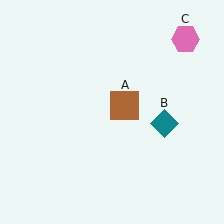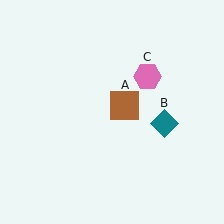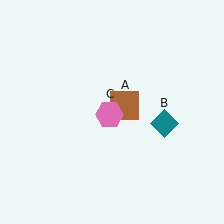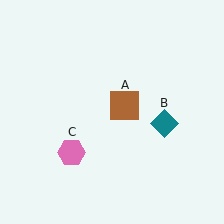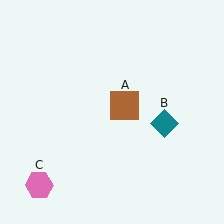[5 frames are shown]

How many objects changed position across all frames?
1 object changed position: pink hexagon (object C).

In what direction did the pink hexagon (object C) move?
The pink hexagon (object C) moved down and to the left.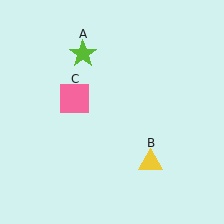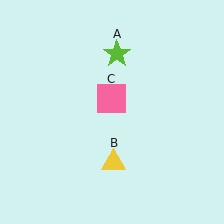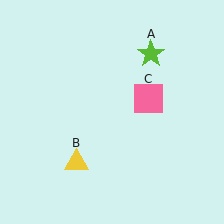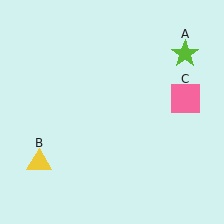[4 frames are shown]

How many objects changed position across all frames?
3 objects changed position: lime star (object A), yellow triangle (object B), pink square (object C).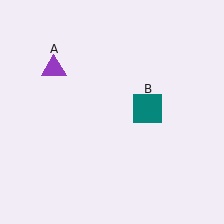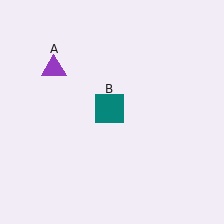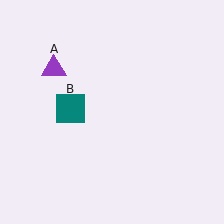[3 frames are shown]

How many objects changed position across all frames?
1 object changed position: teal square (object B).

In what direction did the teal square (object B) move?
The teal square (object B) moved left.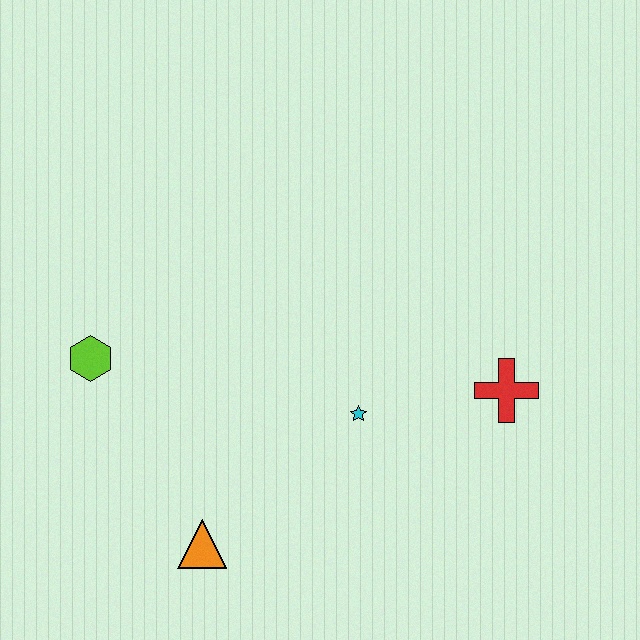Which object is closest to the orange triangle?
The cyan star is closest to the orange triangle.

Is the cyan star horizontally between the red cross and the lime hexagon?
Yes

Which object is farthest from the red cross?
The lime hexagon is farthest from the red cross.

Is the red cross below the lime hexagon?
Yes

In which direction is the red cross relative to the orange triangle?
The red cross is to the right of the orange triangle.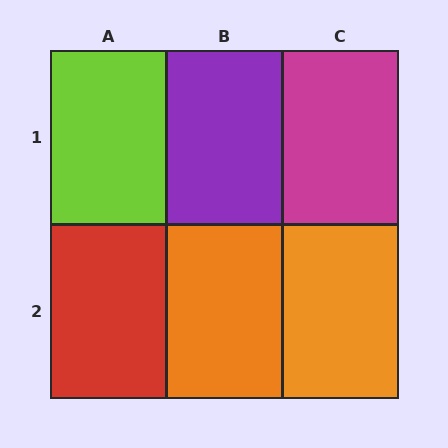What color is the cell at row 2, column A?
Red.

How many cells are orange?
2 cells are orange.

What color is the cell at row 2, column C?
Orange.